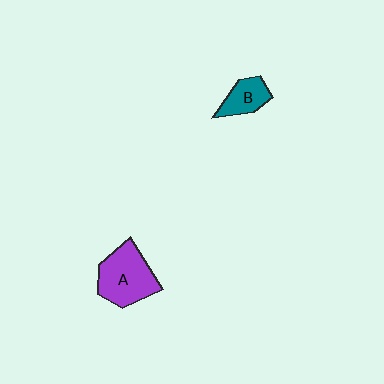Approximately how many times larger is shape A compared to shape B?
Approximately 1.9 times.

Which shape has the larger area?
Shape A (purple).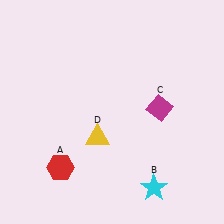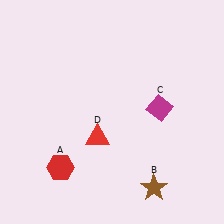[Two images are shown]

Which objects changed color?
B changed from cyan to brown. D changed from yellow to red.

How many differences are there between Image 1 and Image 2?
There are 2 differences between the two images.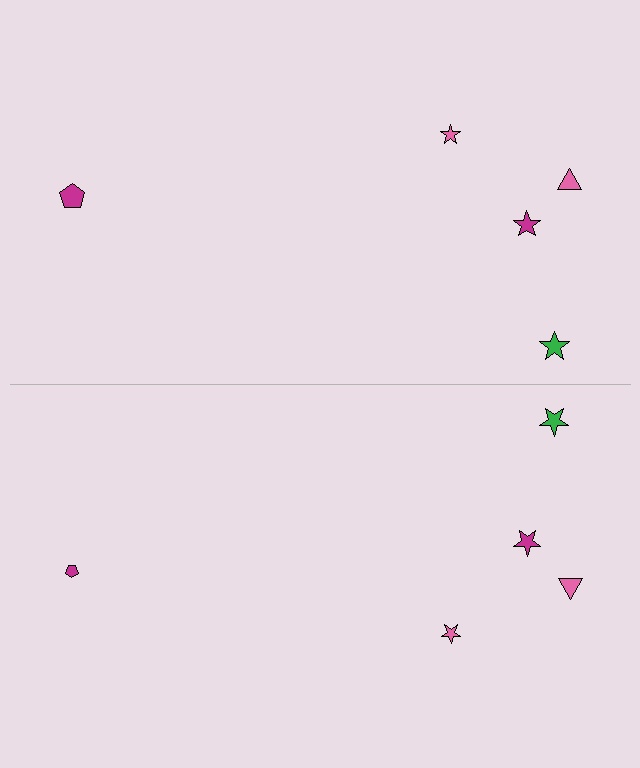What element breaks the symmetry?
The magenta pentagon on the bottom side has a different size than its mirror counterpart.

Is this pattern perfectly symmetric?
No, the pattern is not perfectly symmetric. The magenta pentagon on the bottom side has a different size than its mirror counterpart.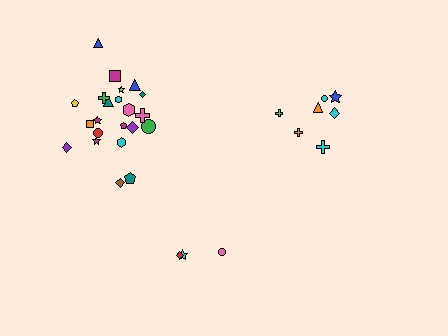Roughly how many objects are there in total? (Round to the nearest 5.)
Roughly 30 objects in total.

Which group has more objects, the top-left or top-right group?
The top-left group.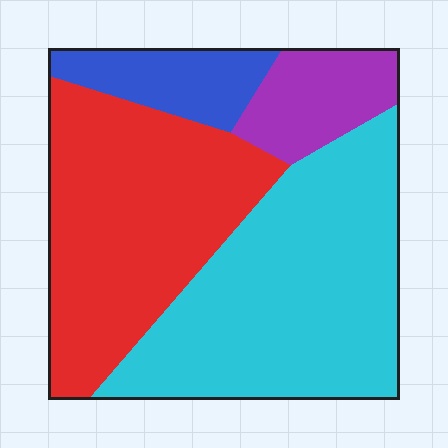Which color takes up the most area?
Cyan, at roughly 45%.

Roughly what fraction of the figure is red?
Red takes up about three eighths (3/8) of the figure.